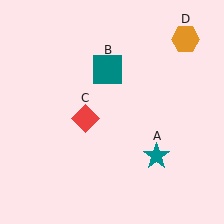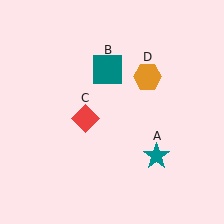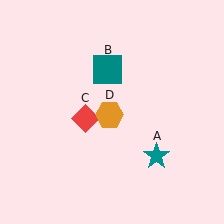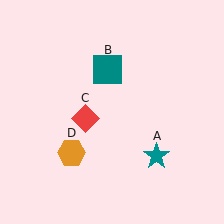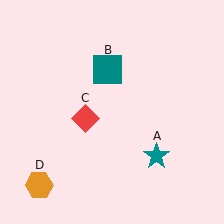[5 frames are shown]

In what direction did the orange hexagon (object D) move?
The orange hexagon (object D) moved down and to the left.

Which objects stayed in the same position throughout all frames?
Teal star (object A) and teal square (object B) and red diamond (object C) remained stationary.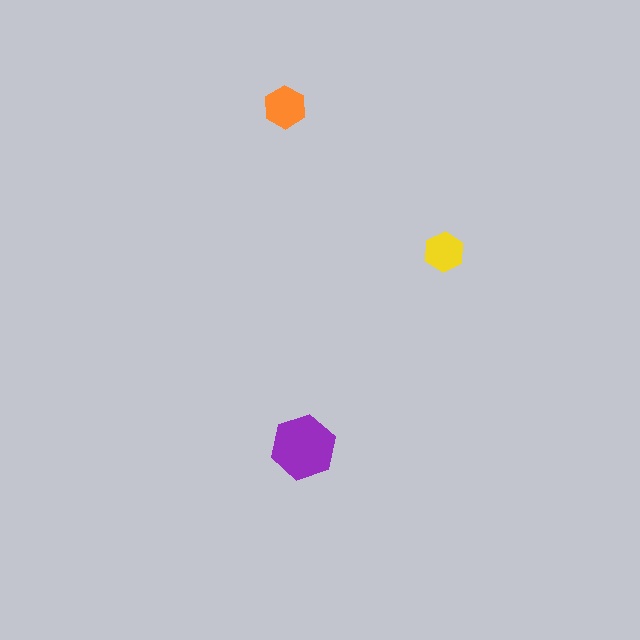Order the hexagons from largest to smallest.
the purple one, the orange one, the yellow one.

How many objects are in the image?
There are 3 objects in the image.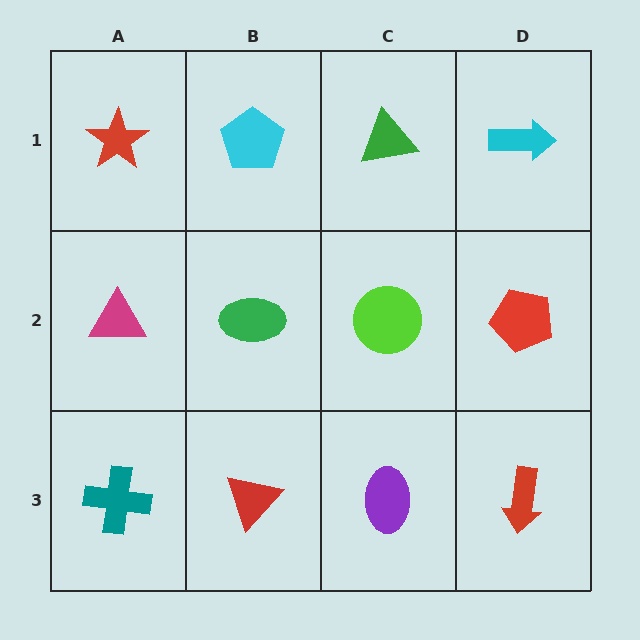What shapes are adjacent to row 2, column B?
A cyan pentagon (row 1, column B), a red triangle (row 3, column B), a magenta triangle (row 2, column A), a lime circle (row 2, column C).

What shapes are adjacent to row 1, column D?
A red pentagon (row 2, column D), a green triangle (row 1, column C).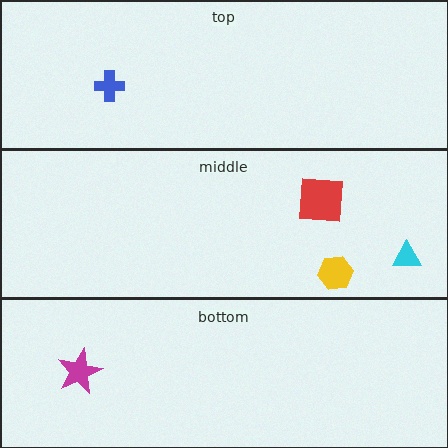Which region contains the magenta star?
The bottom region.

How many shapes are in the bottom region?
1.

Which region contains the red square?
The middle region.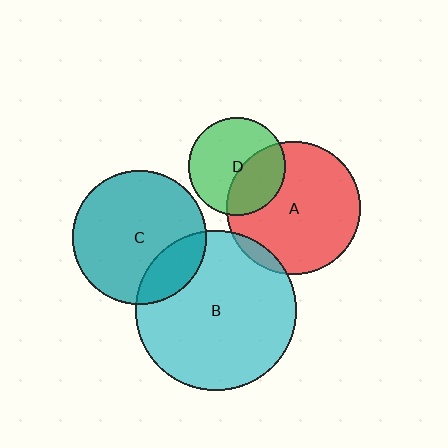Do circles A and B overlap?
Yes.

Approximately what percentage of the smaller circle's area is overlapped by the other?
Approximately 5%.